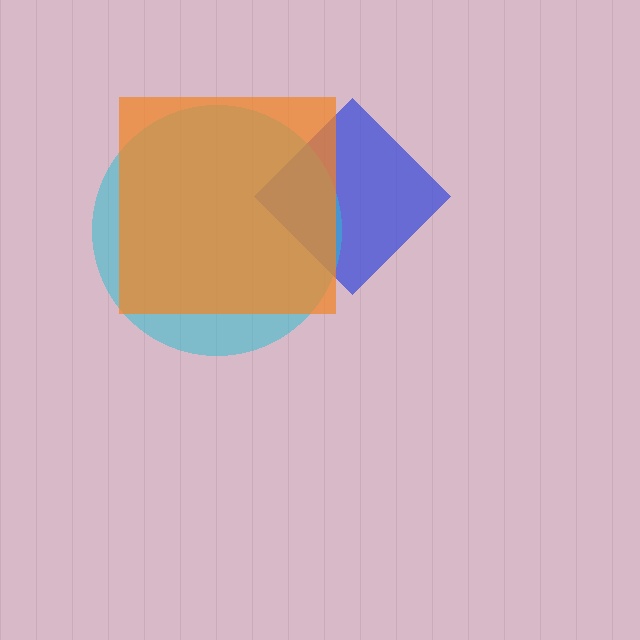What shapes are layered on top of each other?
The layered shapes are: a blue diamond, a cyan circle, an orange square.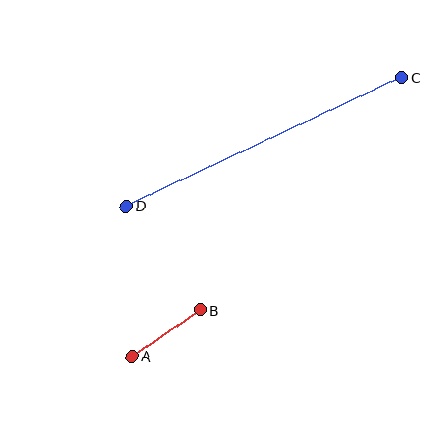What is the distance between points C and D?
The distance is approximately 304 pixels.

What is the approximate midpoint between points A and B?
The midpoint is at approximately (166, 333) pixels.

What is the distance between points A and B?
The distance is approximately 82 pixels.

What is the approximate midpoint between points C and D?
The midpoint is at approximately (264, 142) pixels.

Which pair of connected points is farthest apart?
Points C and D are farthest apart.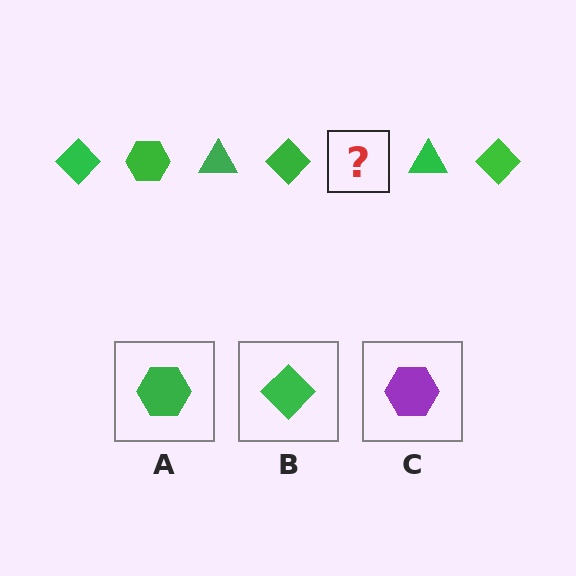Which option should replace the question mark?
Option A.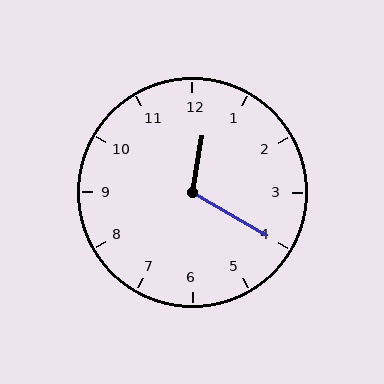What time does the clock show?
12:20.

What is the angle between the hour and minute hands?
Approximately 110 degrees.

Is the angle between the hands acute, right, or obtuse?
It is obtuse.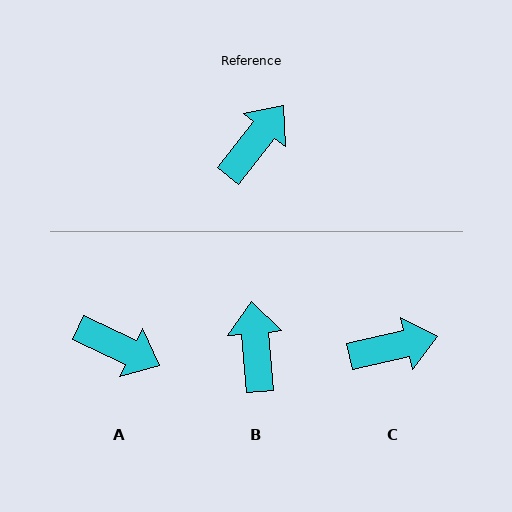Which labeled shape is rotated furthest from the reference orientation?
A, about 77 degrees away.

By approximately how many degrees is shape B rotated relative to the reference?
Approximately 43 degrees counter-clockwise.